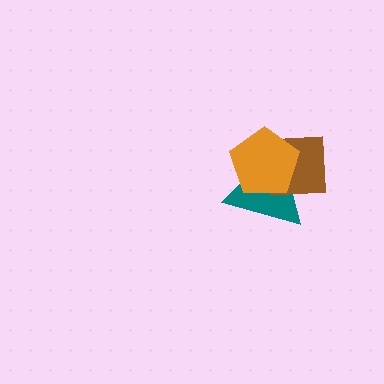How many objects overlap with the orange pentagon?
2 objects overlap with the orange pentagon.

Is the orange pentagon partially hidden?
No, no other shape covers it.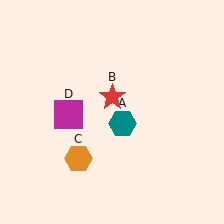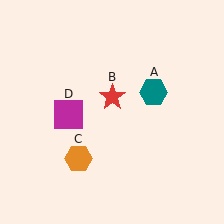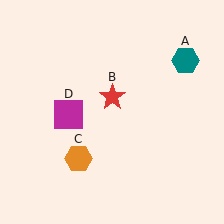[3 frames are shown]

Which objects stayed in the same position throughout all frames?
Red star (object B) and orange hexagon (object C) and magenta square (object D) remained stationary.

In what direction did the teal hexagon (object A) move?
The teal hexagon (object A) moved up and to the right.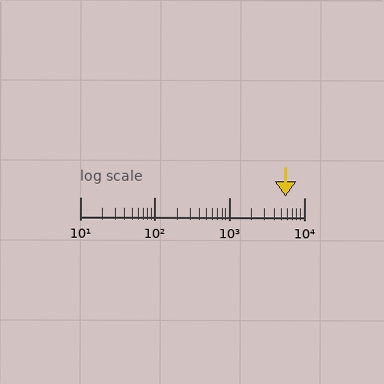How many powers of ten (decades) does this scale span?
The scale spans 3 decades, from 10 to 10000.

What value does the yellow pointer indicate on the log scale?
The pointer indicates approximately 5600.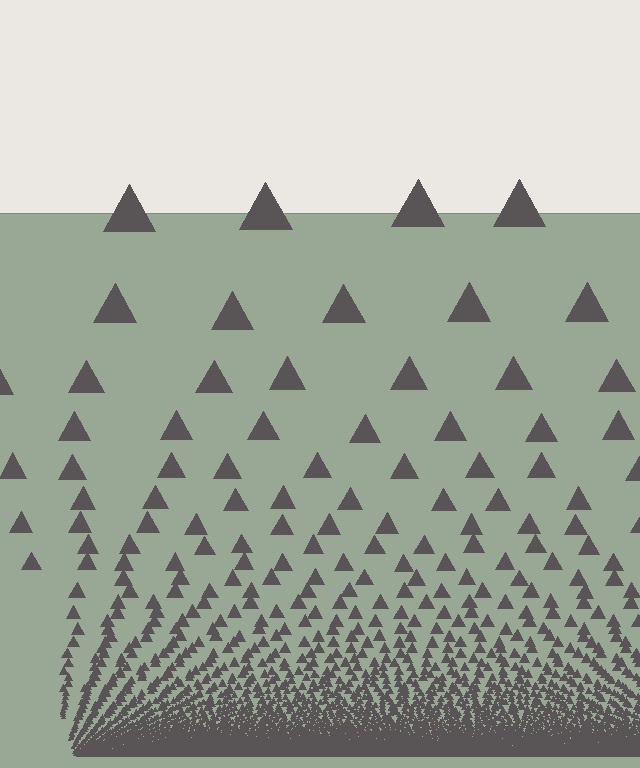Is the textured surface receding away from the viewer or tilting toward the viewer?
The surface appears to tilt toward the viewer. Texture elements get larger and sparser toward the top.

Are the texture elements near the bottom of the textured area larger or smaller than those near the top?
Smaller. The gradient is inverted — elements near the bottom are smaller and denser.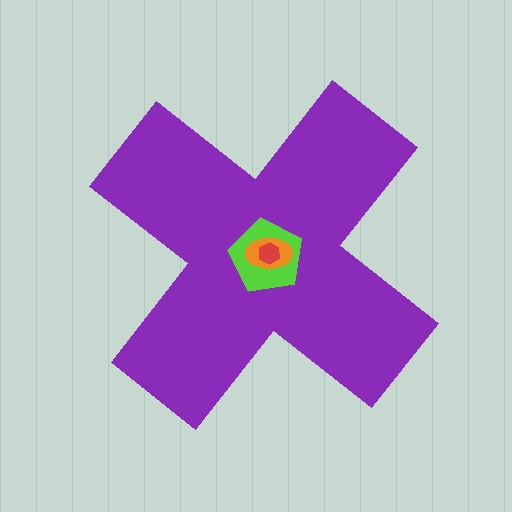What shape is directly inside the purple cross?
The lime pentagon.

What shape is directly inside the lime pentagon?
The orange ellipse.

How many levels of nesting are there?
4.